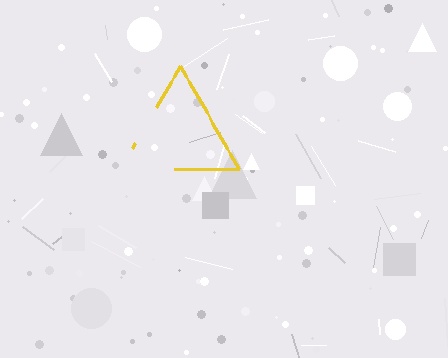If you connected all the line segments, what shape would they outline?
They would outline a triangle.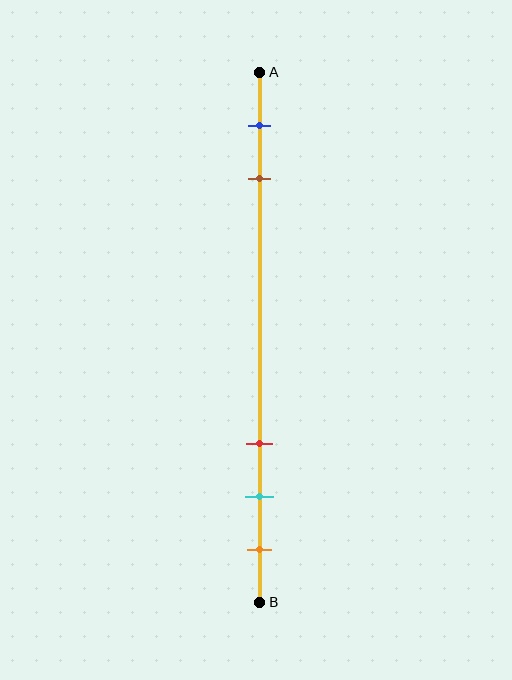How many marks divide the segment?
There are 5 marks dividing the segment.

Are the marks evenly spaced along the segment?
No, the marks are not evenly spaced.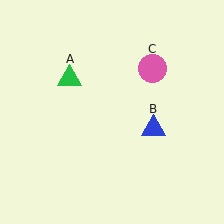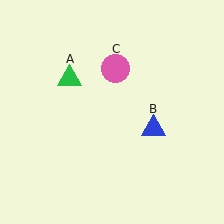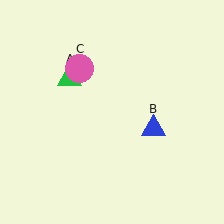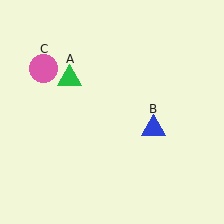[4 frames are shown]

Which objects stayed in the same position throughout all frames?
Green triangle (object A) and blue triangle (object B) remained stationary.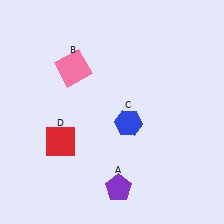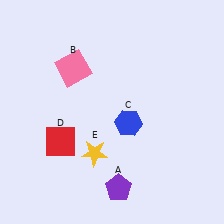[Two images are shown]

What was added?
A yellow star (E) was added in Image 2.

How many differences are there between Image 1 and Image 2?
There is 1 difference between the two images.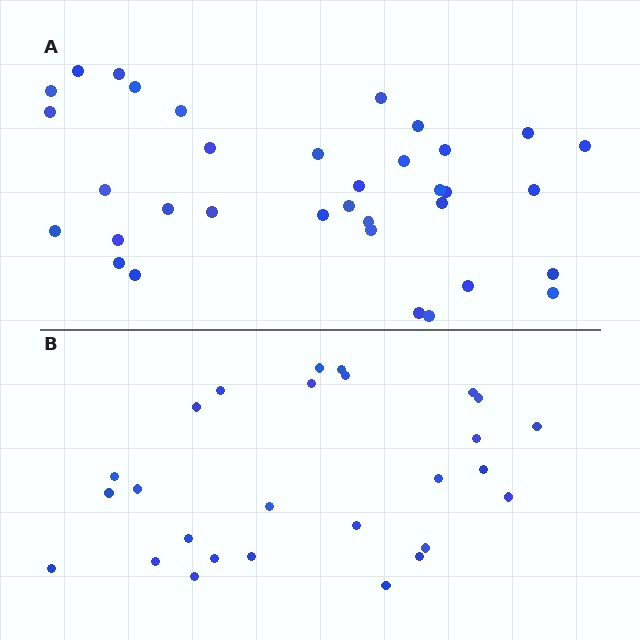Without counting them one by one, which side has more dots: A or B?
Region A (the top region) has more dots.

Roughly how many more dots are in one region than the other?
Region A has roughly 8 or so more dots than region B.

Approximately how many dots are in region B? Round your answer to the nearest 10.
About 30 dots. (The exact count is 27, which rounds to 30.)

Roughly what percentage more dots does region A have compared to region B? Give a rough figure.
About 30% more.